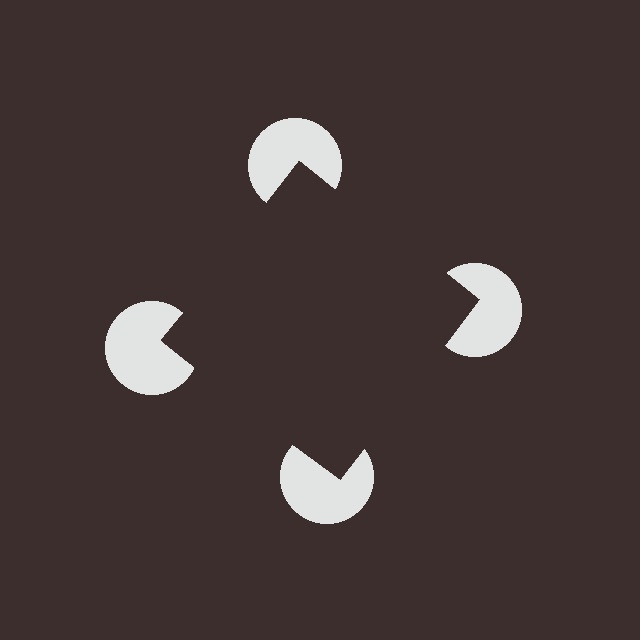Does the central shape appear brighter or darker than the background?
It typically appears slightly darker than the background, even though no actual brightness change is drawn.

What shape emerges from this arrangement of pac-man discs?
An illusory square — its edges are inferred from the aligned wedge cuts in the pac-man discs, not physically drawn.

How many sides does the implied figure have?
4 sides.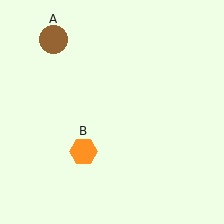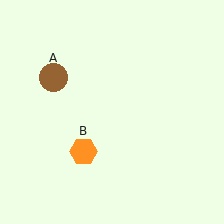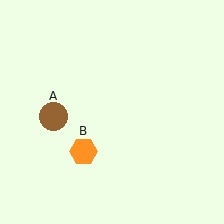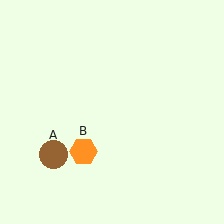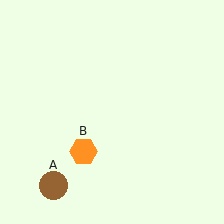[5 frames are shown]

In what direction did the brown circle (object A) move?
The brown circle (object A) moved down.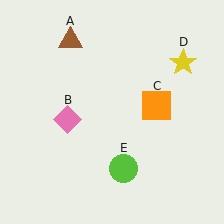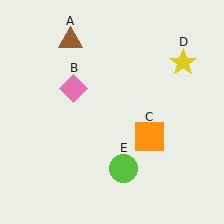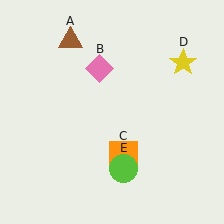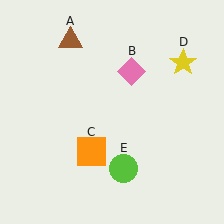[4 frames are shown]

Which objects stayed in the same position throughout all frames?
Brown triangle (object A) and yellow star (object D) and lime circle (object E) remained stationary.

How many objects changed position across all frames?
2 objects changed position: pink diamond (object B), orange square (object C).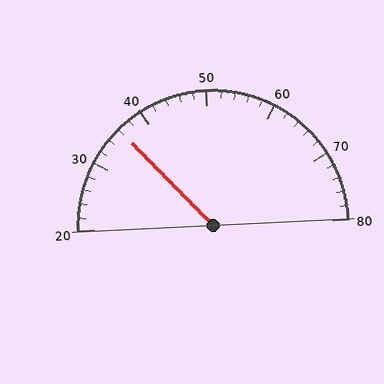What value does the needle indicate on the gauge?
The needle indicates approximately 36.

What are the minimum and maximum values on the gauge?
The gauge ranges from 20 to 80.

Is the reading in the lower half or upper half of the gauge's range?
The reading is in the lower half of the range (20 to 80).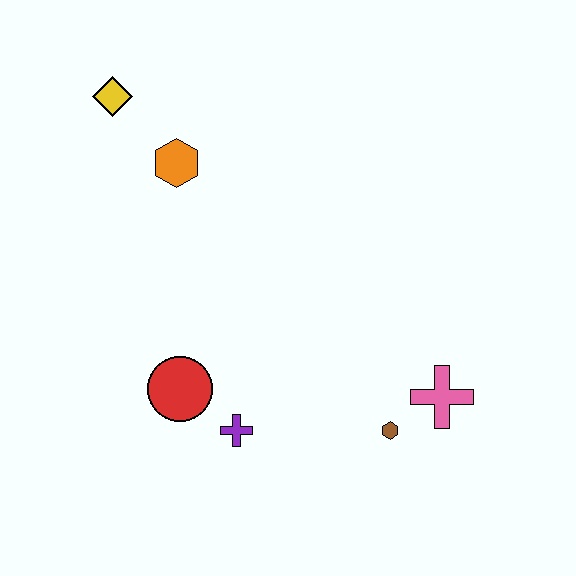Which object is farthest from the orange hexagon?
The pink cross is farthest from the orange hexagon.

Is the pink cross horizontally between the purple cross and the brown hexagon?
No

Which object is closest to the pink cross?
The brown hexagon is closest to the pink cross.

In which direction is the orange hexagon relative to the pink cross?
The orange hexagon is to the left of the pink cross.